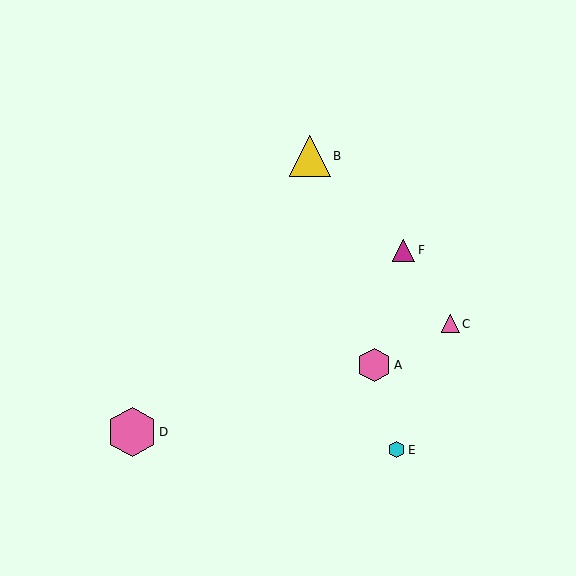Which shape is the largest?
The pink hexagon (labeled D) is the largest.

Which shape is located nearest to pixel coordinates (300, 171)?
The yellow triangle (labeled B) at (310, 156) is nearest to that location.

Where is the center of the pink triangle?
The center of the pink triangle is at (450, 324).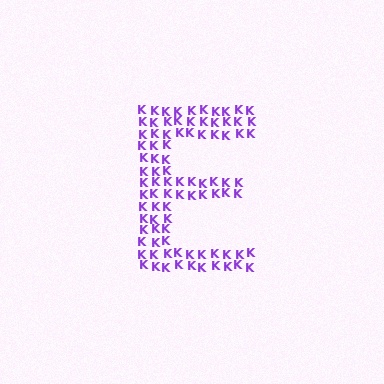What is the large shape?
The large shape is the letter E.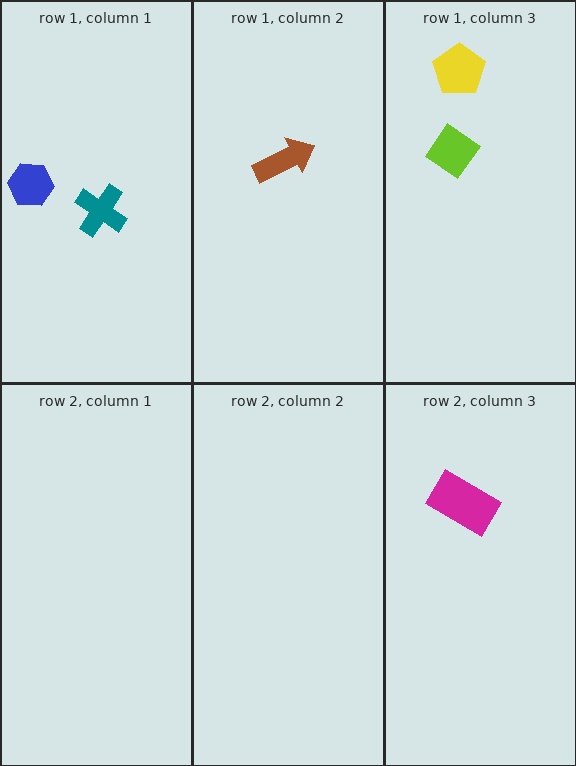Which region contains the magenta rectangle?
The row 2, column 3 region.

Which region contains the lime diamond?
The row 1, column 3 region.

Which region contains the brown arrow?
The row 1, column 2 region.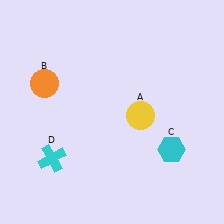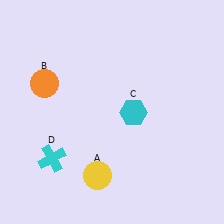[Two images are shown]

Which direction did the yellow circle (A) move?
The yellow circle (A) moved down.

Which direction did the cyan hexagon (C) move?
The cyan hexagon (C) moved left.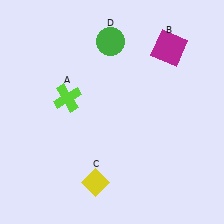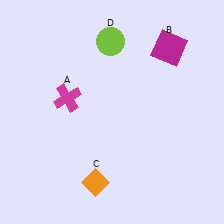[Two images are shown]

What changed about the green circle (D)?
In Image 1, D is green. In Image 2, it changed to lime.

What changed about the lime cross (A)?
In Image 1, A is lime. In Image 2, it changed to magenta.